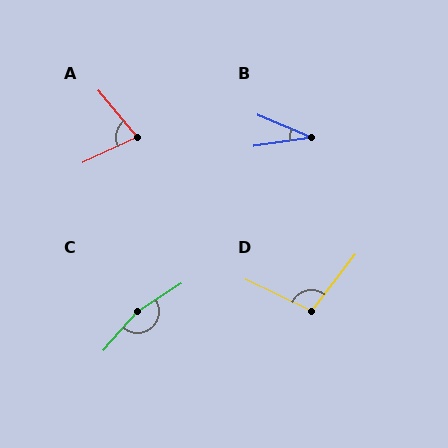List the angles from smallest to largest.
B (31°), A (75°), D (102°), C (164°).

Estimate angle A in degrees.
Approximately 75 degrees.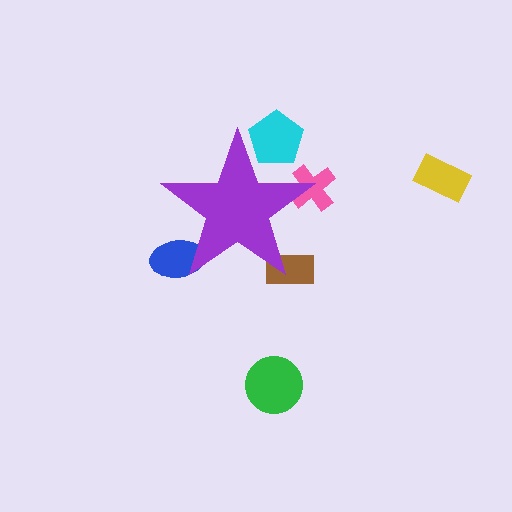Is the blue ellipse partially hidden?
Yes, the blue ellipse is partially hidden behind the purple star.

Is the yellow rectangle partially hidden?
No, the yellow rectangle is fully visible.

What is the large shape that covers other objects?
A purple star.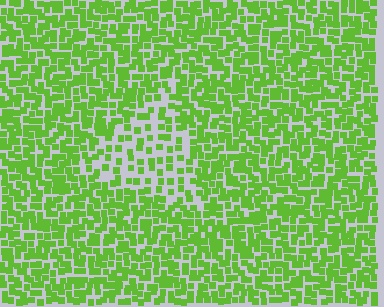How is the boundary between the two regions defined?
The boundary is defined by a change in element density (approximately 2.0x ratio). All elements are the same color, size, and shape.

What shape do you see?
I see a triangle.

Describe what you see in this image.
The image contains small lime elements arranged at two different densities. A triangle-shaped region is visible where the elements are less densely packed than the surrounding area.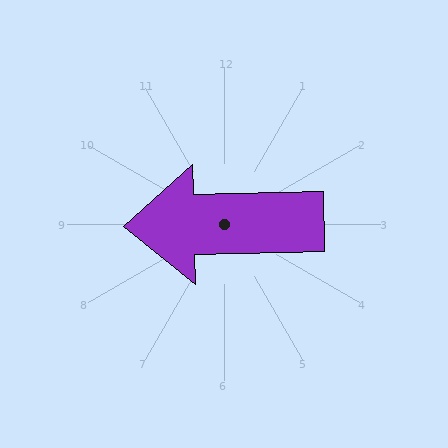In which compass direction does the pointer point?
West.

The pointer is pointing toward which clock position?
Roughly 9 o'clock.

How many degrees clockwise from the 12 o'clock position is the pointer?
Approximately 269 degrees.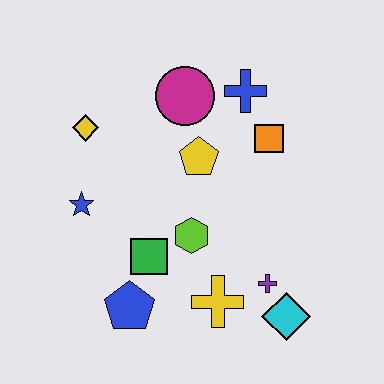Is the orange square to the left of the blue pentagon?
No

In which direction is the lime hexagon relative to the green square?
The lime hexagon is to the right of the green square.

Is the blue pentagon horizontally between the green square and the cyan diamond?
No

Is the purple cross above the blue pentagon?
Yes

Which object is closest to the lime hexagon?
The green square is closest to the lime hexagon.